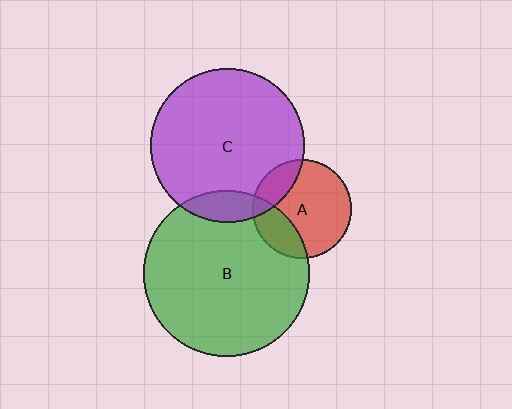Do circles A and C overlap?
Yes.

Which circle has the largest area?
Circle B (green).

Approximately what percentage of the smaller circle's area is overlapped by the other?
Approximately 20%.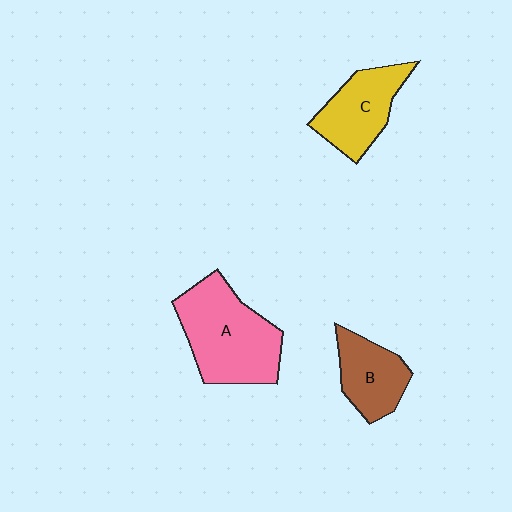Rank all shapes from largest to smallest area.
From largest to smallest: A (pink), C (yellow), B (brown).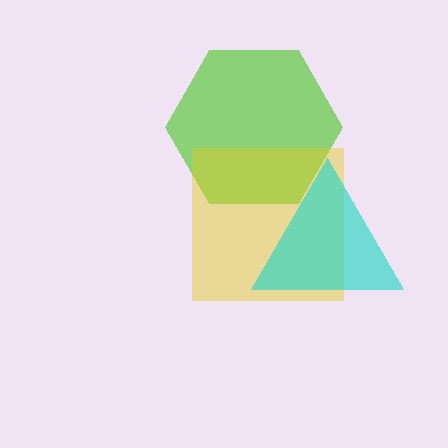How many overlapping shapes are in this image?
There are 3 overlapping shapes in the image.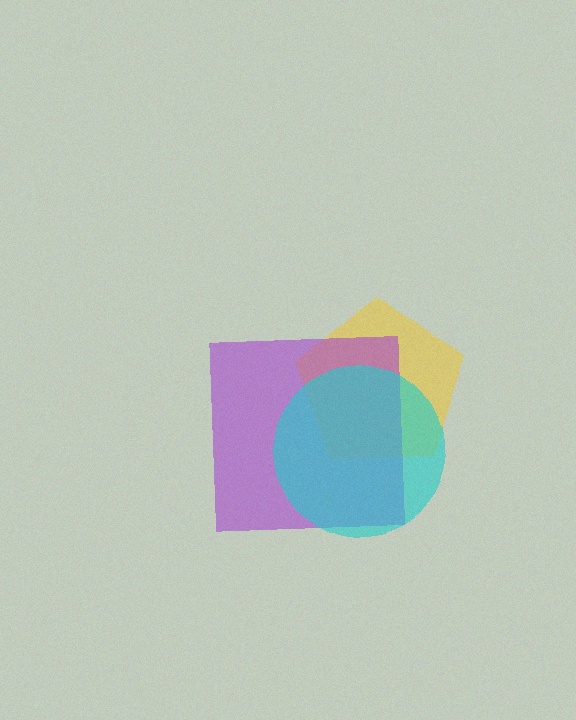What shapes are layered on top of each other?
The layered shapes are: a yellow pentagon, a purple square, a cyan circle.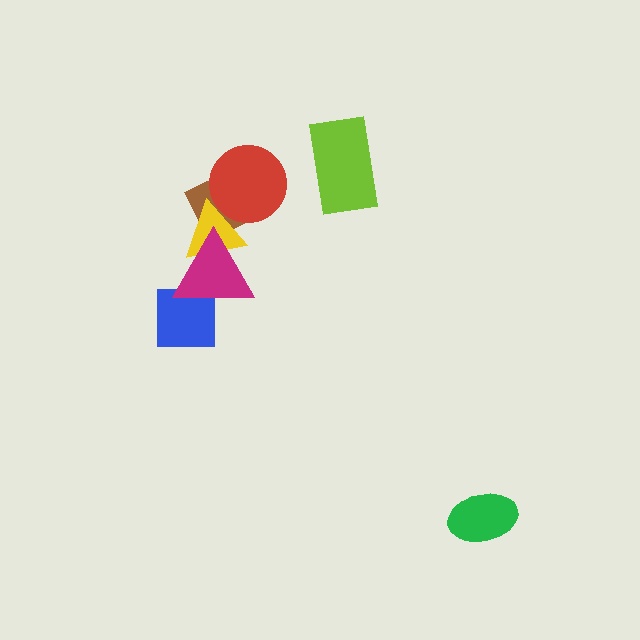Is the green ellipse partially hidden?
No, no other shape covers it.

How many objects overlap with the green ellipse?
0 objects overlap with the green ellipse.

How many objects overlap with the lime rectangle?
0 objects overlap with the lime rectangle.